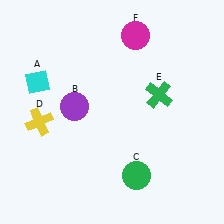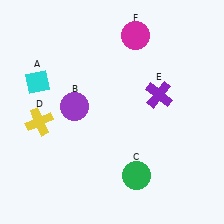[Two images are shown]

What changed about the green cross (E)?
In Image 1, E is green. In Image 2, it changed to purple.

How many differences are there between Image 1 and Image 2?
There is 1 difference between the two images.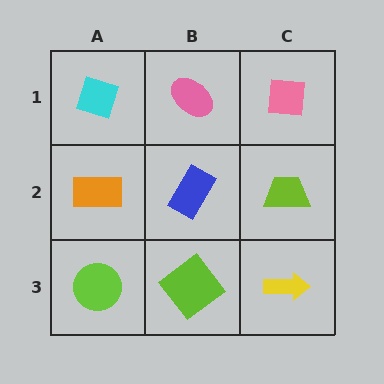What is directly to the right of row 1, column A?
A pink ellipse.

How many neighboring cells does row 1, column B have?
3.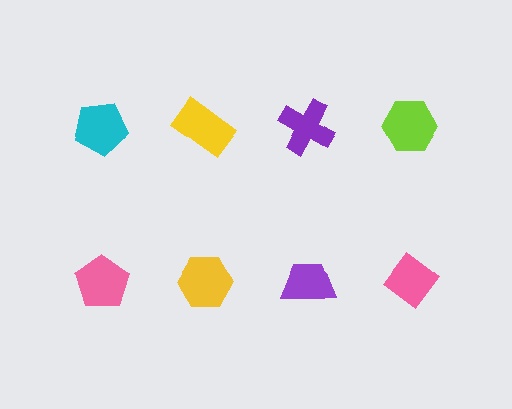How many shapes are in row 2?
4 shapes.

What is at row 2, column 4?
A pink diamond.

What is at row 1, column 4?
A lime hexagon.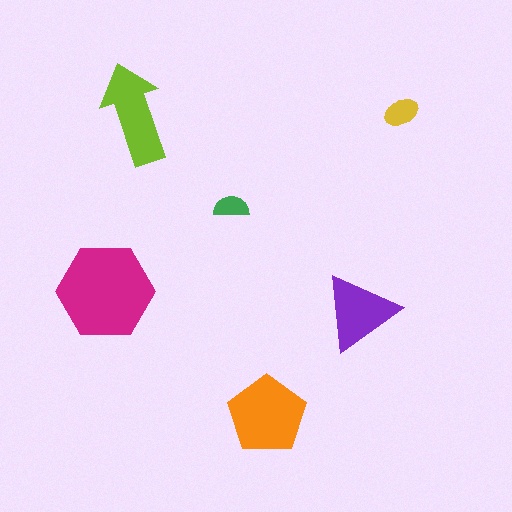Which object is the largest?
The magenta hexagon.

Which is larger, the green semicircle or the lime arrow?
The lime arrow.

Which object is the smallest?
The green semicircle.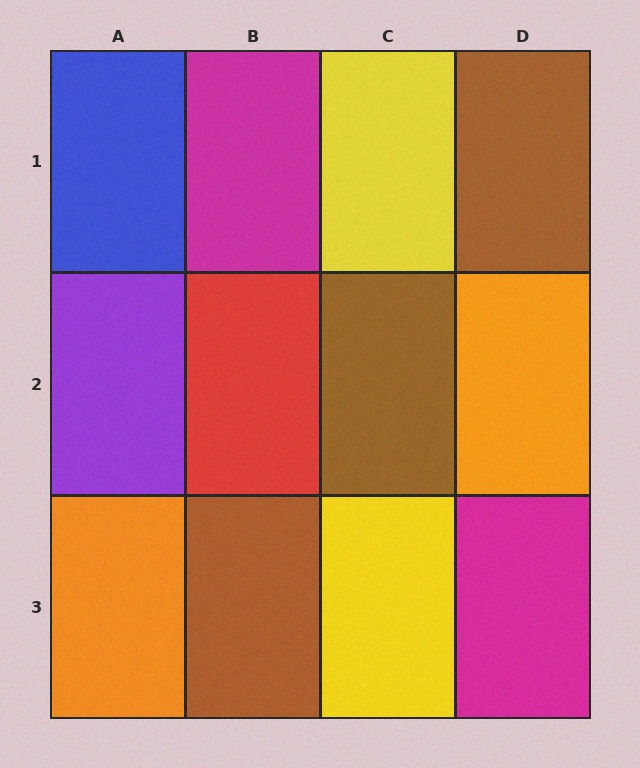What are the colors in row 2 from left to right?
Purple, red, brown, orange.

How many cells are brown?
3 cells are brown.